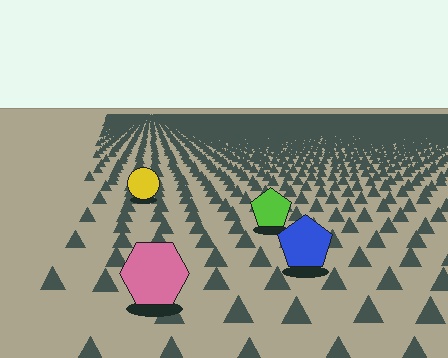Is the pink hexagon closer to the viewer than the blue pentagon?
Yes. The pink hexagon is closer — you can tell from the texture gradient: the ground texture is coarser near it.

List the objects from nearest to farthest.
From nearest to farthest: the pink hexagon, the blue pentagon, the lime pentagon, the yellow circle.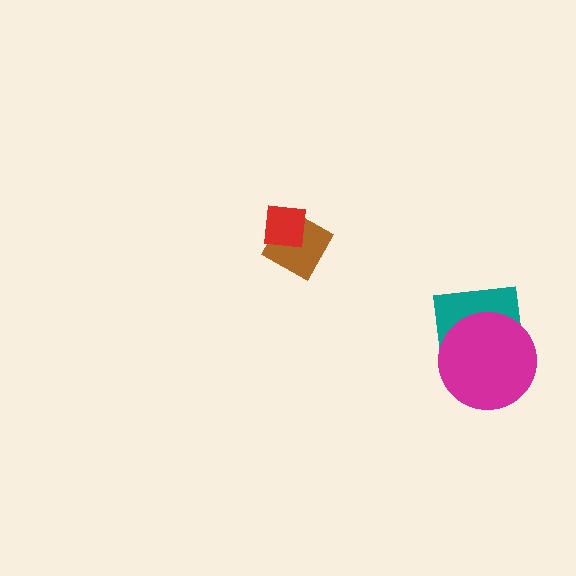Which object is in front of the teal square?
The magenta circle is in front of the teal square.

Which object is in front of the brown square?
The red square is in front of the brown square.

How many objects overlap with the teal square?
1 object overlaps with the teal square.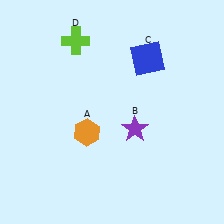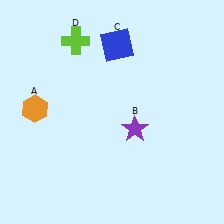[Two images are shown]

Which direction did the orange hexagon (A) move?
The orange hexagon (A) moved left.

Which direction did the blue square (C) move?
The blue square (C) moved left.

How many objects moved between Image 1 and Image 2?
2 objects moved between the two images.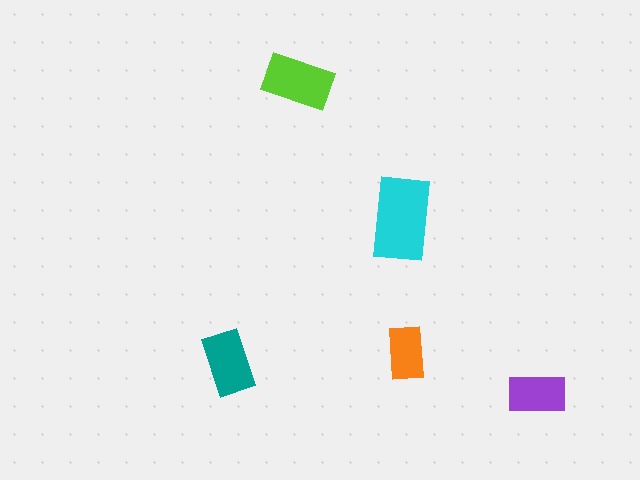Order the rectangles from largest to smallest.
the cyan one, the lime one, the teal one, the purple one, the orange one.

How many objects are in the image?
There are 5 objects in the image.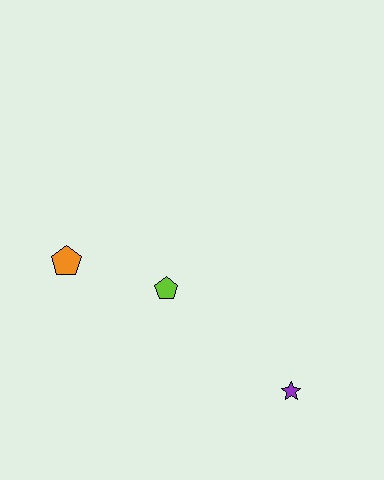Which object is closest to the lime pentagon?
The orange pentagon is closest to the lime pentagon.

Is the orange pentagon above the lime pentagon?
Yes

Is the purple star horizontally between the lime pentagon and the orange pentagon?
No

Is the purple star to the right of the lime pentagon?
Yes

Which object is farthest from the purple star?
The orange pentagon is farthest from the purple star.